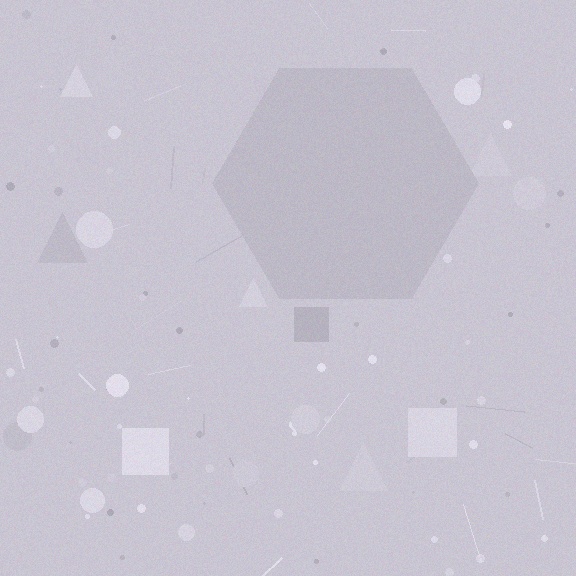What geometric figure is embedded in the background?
A hexagon is embedded in the background.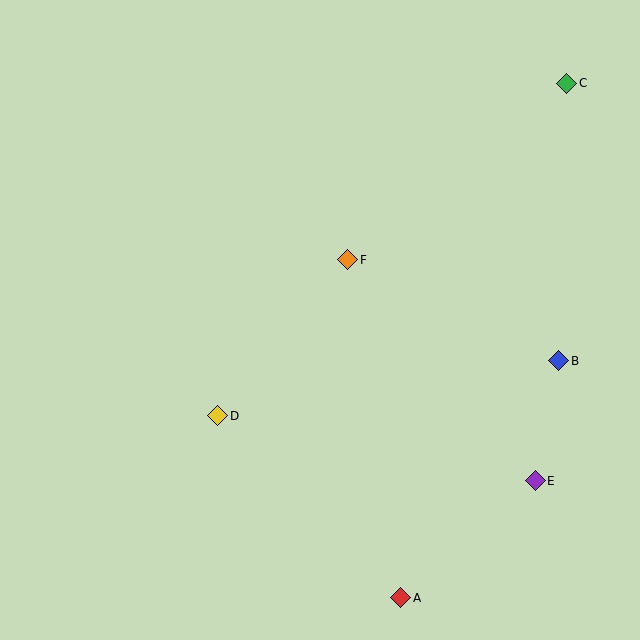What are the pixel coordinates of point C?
Point C is at (567, 83).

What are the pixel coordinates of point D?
Point D is at (218, 416).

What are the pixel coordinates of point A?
Point A is at (401, 598).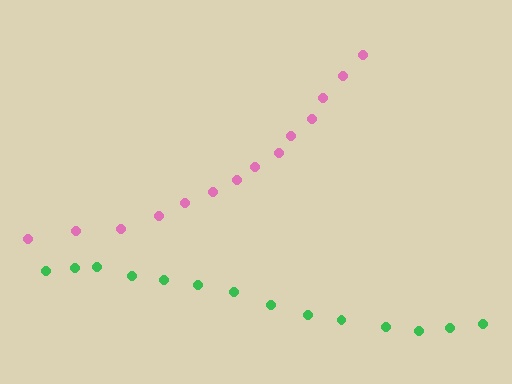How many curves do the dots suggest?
There are 2 distinct paths.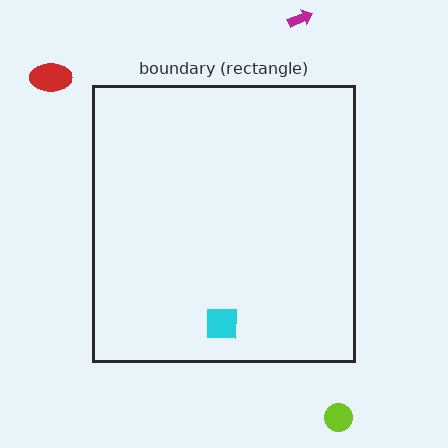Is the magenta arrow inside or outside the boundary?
Outside.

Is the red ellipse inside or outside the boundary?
Outside.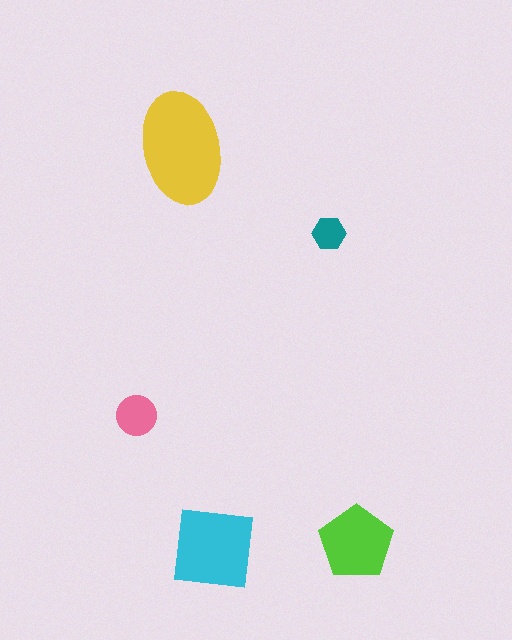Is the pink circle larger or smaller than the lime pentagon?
Smaller.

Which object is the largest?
The yellow ellipse.